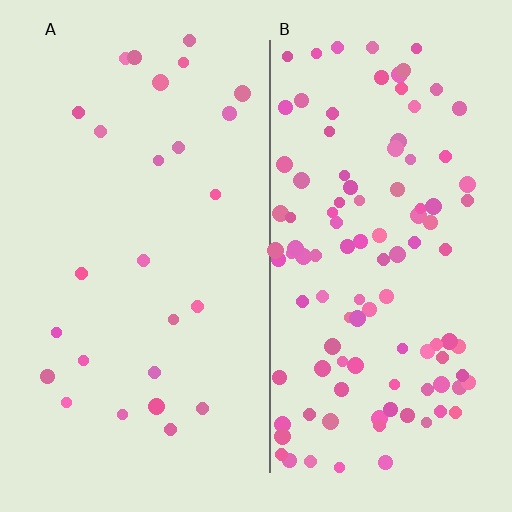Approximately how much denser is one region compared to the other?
Approximately 4.1× — region B over region A.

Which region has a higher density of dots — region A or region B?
B (the right).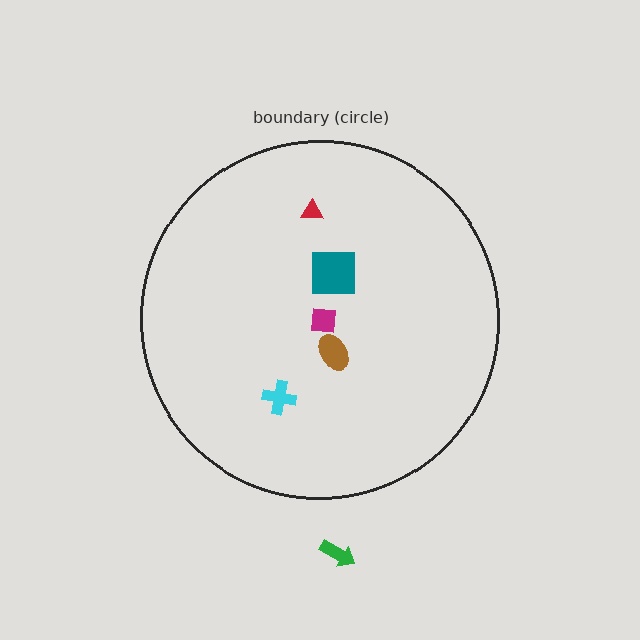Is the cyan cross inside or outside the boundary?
Inside.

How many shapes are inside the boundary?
5 inside, 1 outside.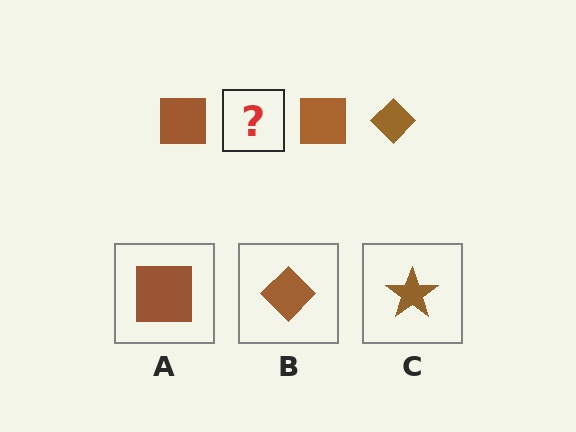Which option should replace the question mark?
Option B.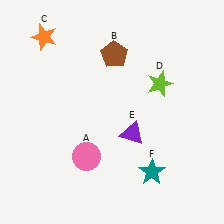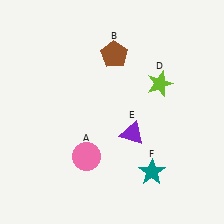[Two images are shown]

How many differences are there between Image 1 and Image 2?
There is 1 difference between the two images.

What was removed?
The orange star (C) was removed in Image 2.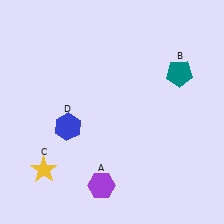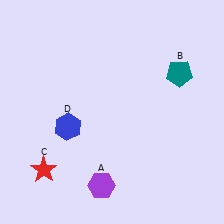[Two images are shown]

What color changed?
The star (C) changed from yellow in Image 1 to red in Image 2.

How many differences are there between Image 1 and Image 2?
There is 1 difference between the two images.